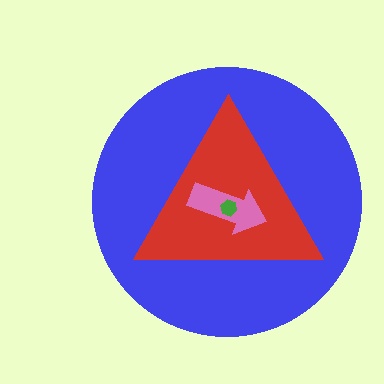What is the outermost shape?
The blue circle.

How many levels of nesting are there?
4.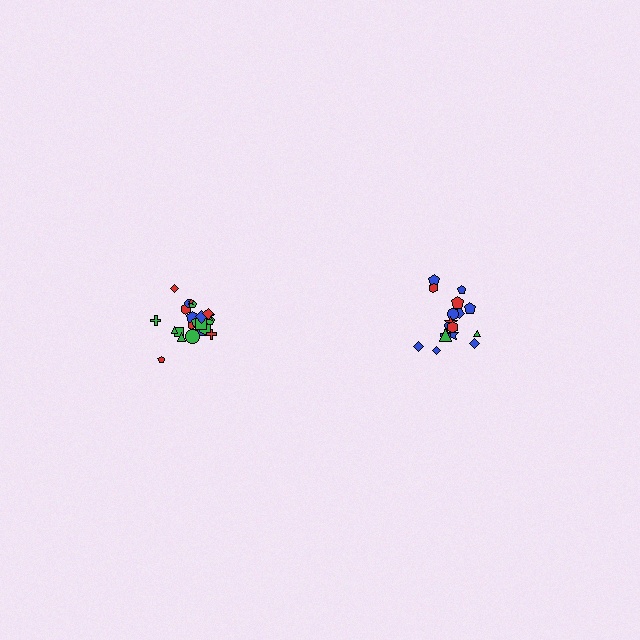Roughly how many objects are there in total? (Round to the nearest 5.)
Roughly 40 objects in total.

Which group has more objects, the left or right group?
The left group.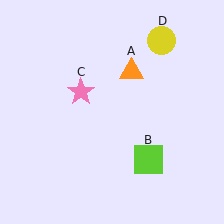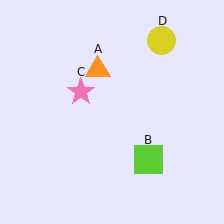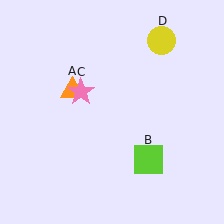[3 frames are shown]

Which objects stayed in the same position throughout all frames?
Lime square (object B) and pink star (object C) and yellow circle (object D) remained stationary.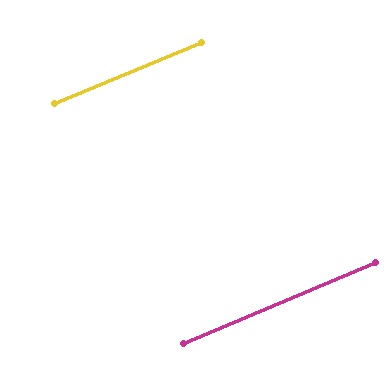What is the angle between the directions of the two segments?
Approximately 0 degrees.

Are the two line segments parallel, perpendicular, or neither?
Parallel — their directions differ by only 0.4°.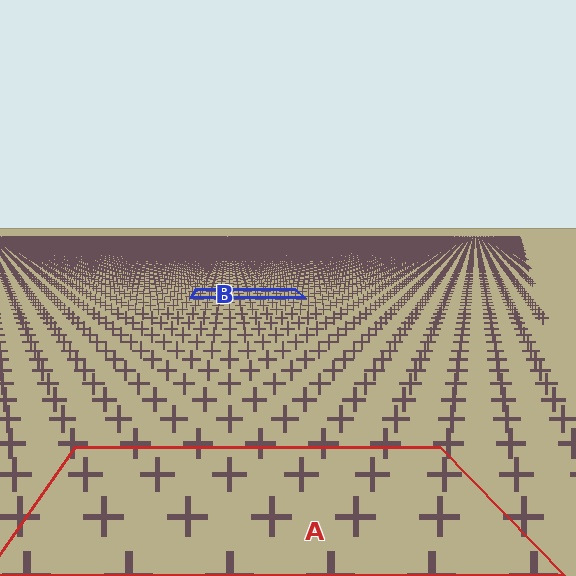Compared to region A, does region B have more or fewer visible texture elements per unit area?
Region B has more texture elements per unit area — they are packed more densely because it is farther away.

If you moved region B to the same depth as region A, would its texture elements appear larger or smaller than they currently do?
They would appear larger. At a closer depth, the same texture elements are projected at a bigger on-screen size.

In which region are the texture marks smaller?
The texture marks are smaller in region B, because it is farther away.